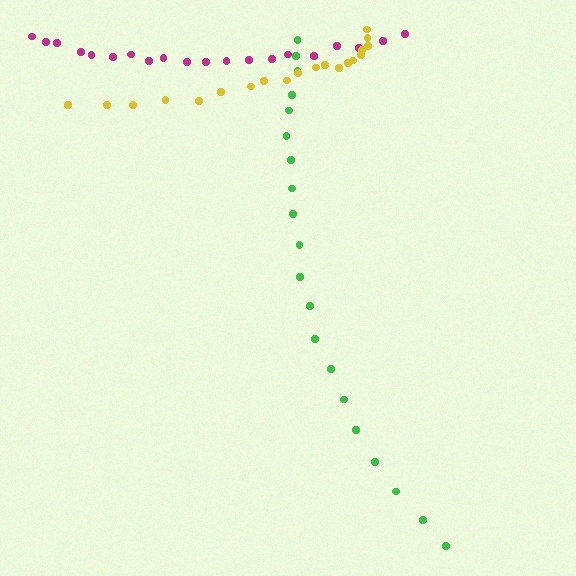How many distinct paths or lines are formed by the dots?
There are 3 distinct paths.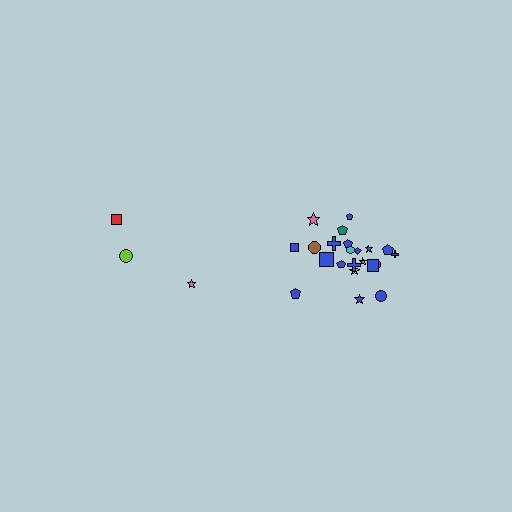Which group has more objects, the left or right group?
The right group.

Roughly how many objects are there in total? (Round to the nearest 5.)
Roughly 25 objects in total.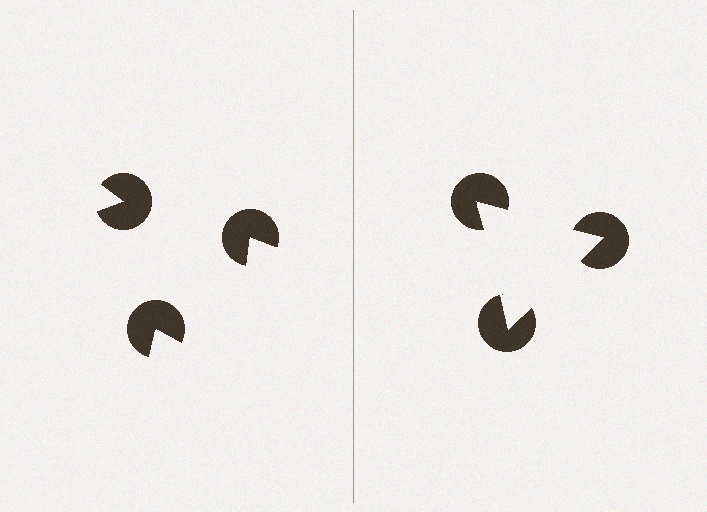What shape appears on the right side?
An illusory triangle.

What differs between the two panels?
The pac-man discs are positioned identically on both sides; only the wedge orientations differ. On the right they align to a triangle; on the left they are misaligned.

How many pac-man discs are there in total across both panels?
6 — 3 on each side.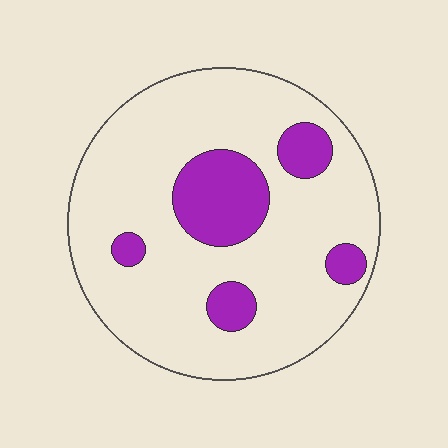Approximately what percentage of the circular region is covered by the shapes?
Approximately 20%.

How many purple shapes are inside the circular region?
5.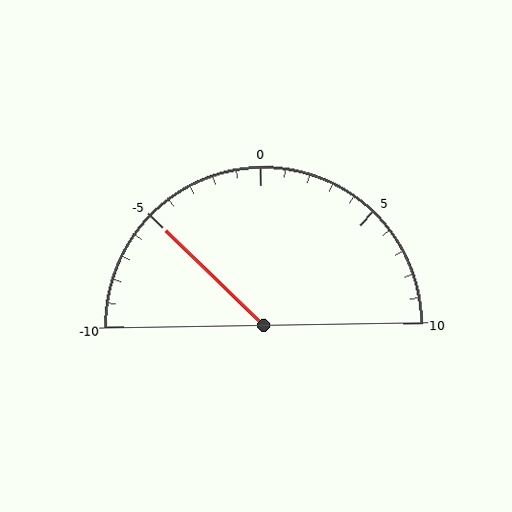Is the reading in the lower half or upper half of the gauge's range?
The reading is in the lower half of the range (-10 to 10).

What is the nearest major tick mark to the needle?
The nearest major tick mark is -5.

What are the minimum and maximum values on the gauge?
The gauge ranges from -10 to 10.